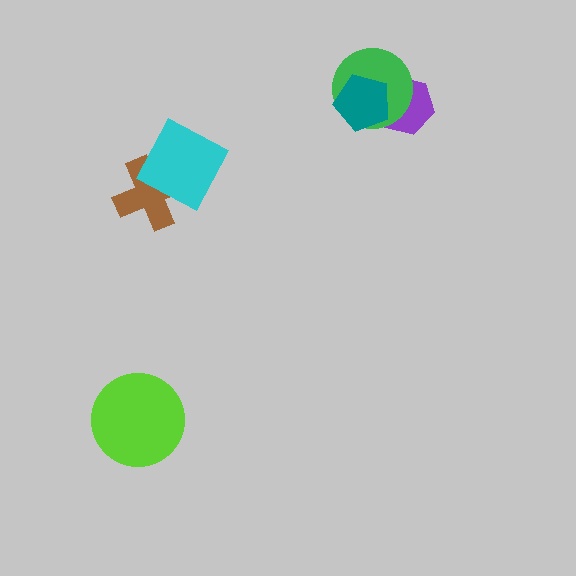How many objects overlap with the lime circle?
0 objects overlap with the lime circle.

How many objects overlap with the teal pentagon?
2 objects overlap with the teal pentagon.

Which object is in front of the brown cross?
The cyan diamond is in front of the brown cross.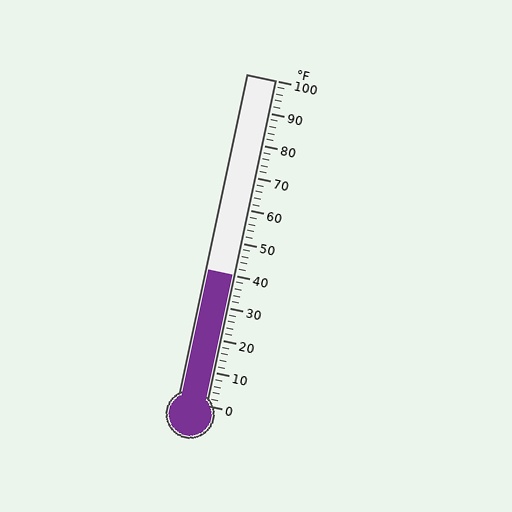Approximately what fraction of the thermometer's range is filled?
The thermometer is filled to approximately 40% of its range.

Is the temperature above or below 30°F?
The temperature is above 30°F.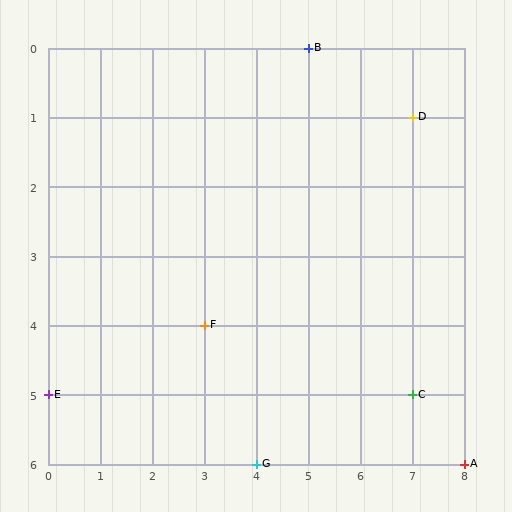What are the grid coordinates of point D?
Point D is at grid coordinates (7, 1).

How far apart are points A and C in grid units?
Points A and C are 1 column and 1 row apart (about 1.4 grid units diagonally).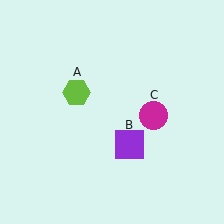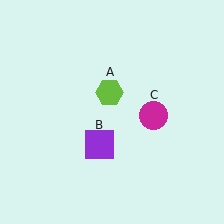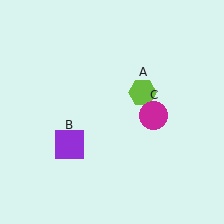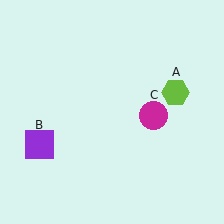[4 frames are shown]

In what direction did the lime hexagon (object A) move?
The lime hexagon (object A) moved right.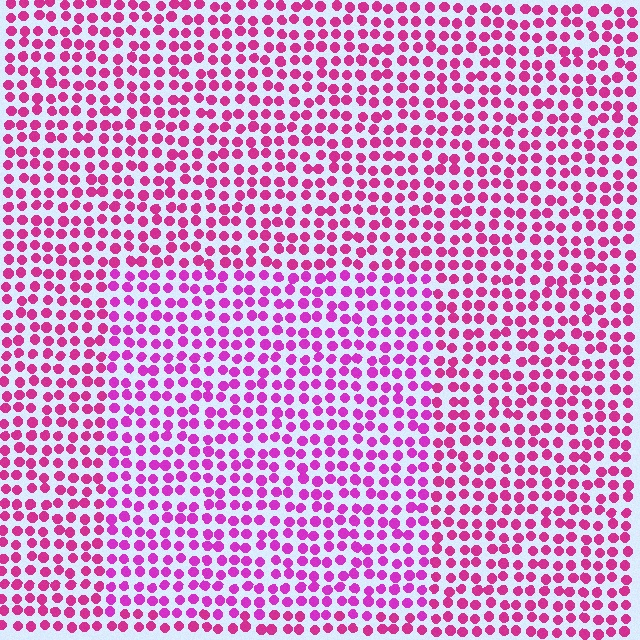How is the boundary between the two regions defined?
The boundary is defined purely by a slight shift in hue (about 20 degrees). Spacing, size, and orientation are identical on both sides.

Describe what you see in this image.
The image is filled with small magenta elements in a uniform arrangement. A rectangle-shaped region is visible where the elements are tinted to a slightly different hue, forming a subtle color boundary.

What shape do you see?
I see a rectangle.